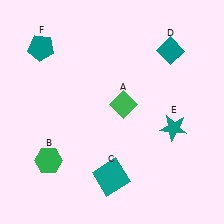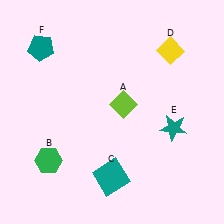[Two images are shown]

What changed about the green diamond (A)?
In Image 1, A is green. In Image 2, it changed to lime.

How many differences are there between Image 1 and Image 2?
There are 2 differences between the two images.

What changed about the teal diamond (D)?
In Image 1, D is teal. In Image 2, it changed to yellow.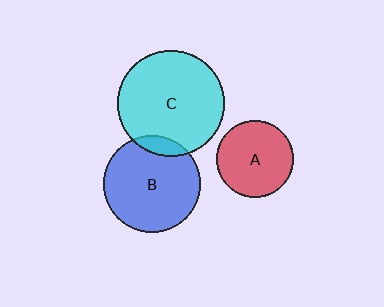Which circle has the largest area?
Circle C (cyan).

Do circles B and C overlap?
Yes.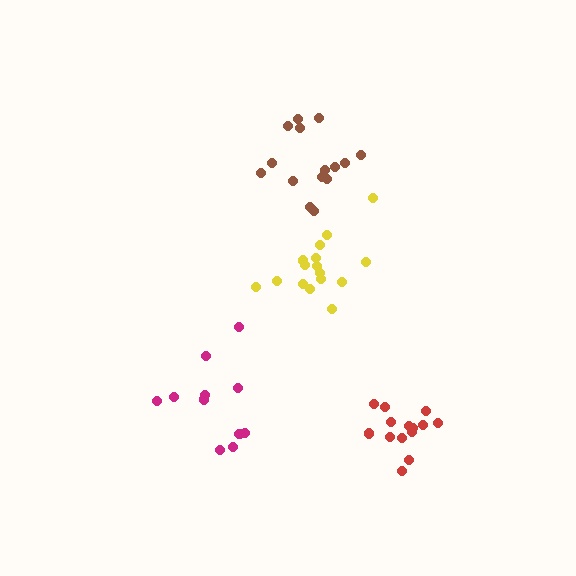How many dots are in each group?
Group 1: 14 dots, Group 2: 16 dots, Group 3: 15 dots, Group 4: 11 dots (56 total).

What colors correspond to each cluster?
The clusters are colored: red, yellow, brown, magenta.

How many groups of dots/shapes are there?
There are 4 groups.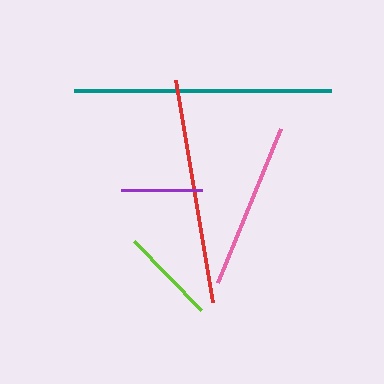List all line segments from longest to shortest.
From longest to shortest: teal, red, pink, lime, purple.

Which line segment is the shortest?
The purple line is the shortest at approximately 81 pixels.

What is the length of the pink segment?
The pink segment is approximately 167 pixels long.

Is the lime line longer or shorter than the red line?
The red line is longer than the lime line.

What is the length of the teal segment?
The teal segment is approximately 257 pixels long.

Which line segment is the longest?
The teal line is the longest at approximately 257 pixels.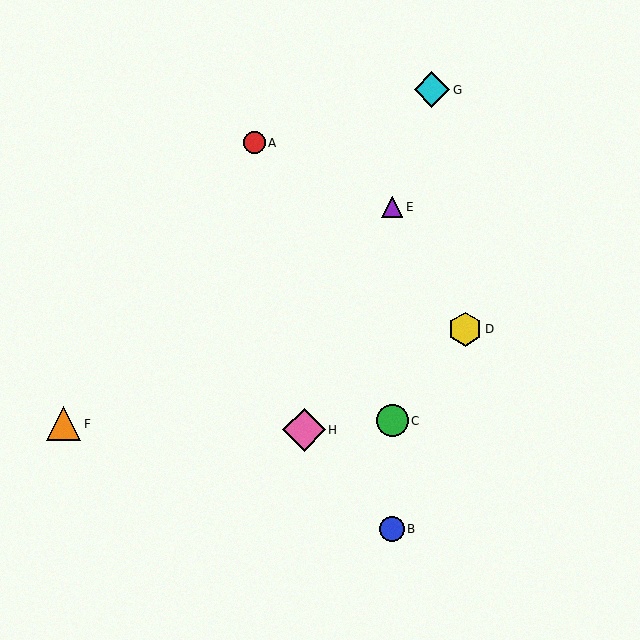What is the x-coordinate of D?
Object D is at x≈465.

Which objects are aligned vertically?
Objects B, C, E are aligned vertically.